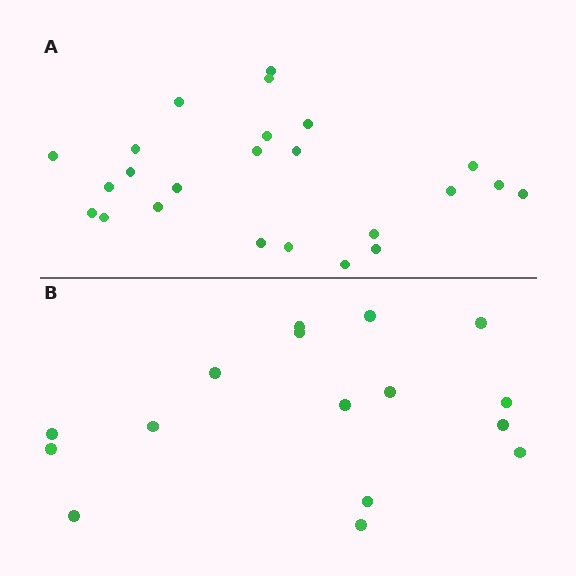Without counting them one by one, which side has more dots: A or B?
Region A (the top region) has more dots.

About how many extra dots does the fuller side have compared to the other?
Region A has roughly 8 or so more dots than region B.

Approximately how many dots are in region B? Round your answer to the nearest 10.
About 20 dots. (The exact count is 16, which rounds to 20.)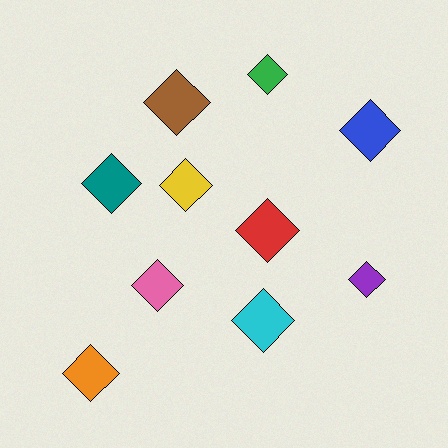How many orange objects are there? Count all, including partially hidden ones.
There is 1 orange object.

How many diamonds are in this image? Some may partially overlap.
There are 10 diamonds.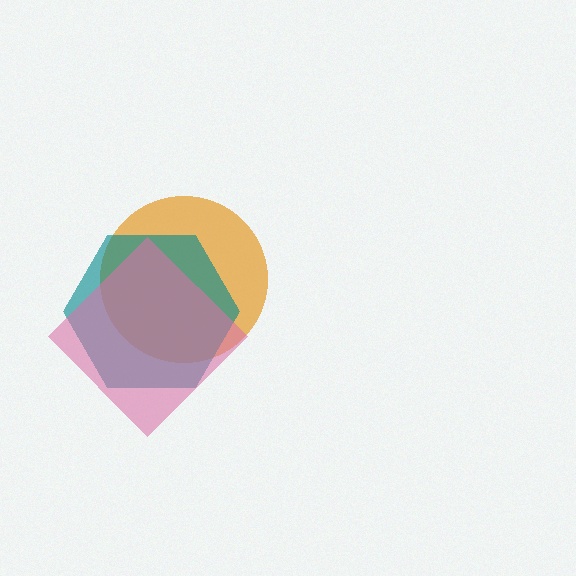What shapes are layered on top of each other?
The layered shapes are: an orange circle, a teal hexagon, a pink diamond.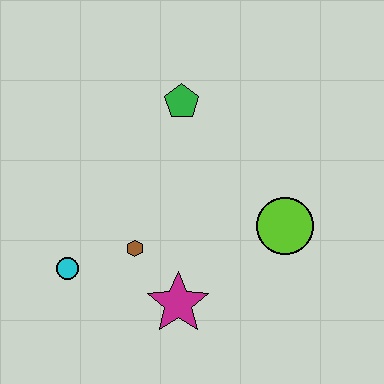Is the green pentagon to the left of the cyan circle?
No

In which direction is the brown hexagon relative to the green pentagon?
The brown hexagon is below the green pentagon.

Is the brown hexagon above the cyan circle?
Yes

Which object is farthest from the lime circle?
The cyan circle is farthest from the lime circle.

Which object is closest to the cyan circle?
The brown hexagon is closest to the cyan circle.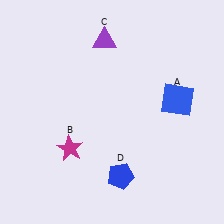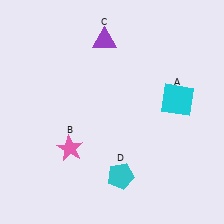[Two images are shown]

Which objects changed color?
A changed from blue to cyan. B changed from magenta to pink. D changed from blue to cyan.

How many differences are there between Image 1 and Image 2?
There are 3 differences between the two images.